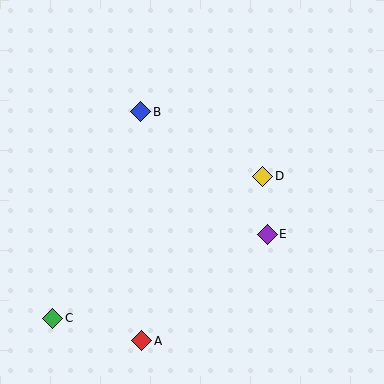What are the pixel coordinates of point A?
Point A is at (142, 341).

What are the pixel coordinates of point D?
Point D is at (263, 176).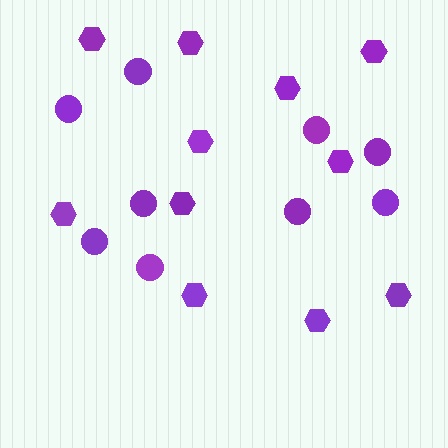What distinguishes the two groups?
There are 2 groups: one group of hexagons (11) and one group of circles (9).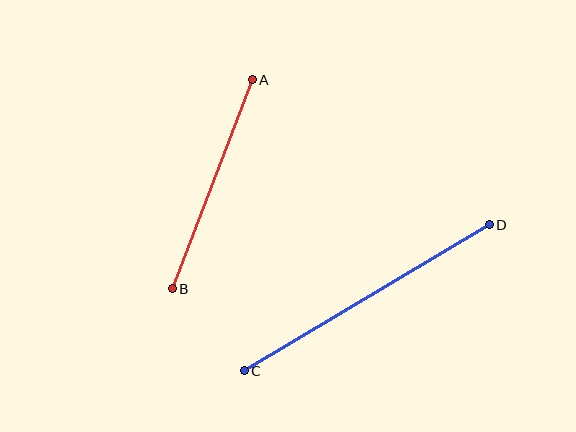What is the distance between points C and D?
The distance is approximately 285 pixels.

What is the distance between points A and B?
The distance is approximately 224 pixels.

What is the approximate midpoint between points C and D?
The midpoint is at approximately (367, 298) pixels.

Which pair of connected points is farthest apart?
Points C and D are farthest apart.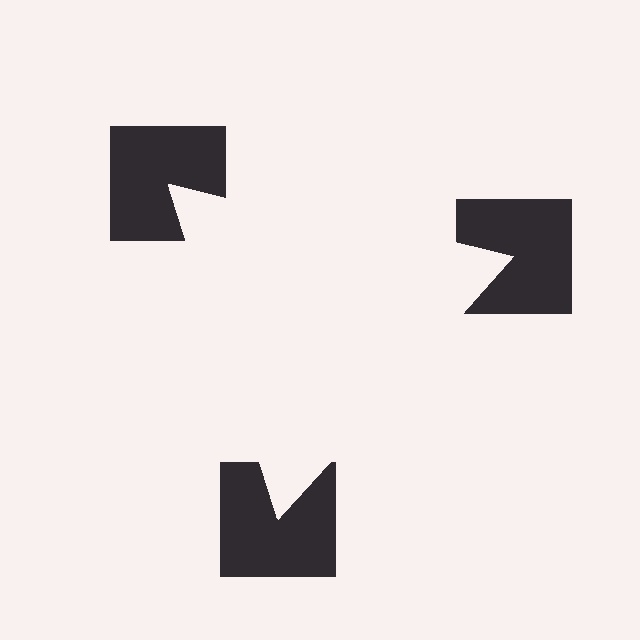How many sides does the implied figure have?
3 sides.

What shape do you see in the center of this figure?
An illusory triangle — its edges are inferred from the aligned wedge cuts in the notched squares, not physically drawn.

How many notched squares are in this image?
There are 3 — one at each vertex of the illusory triangle.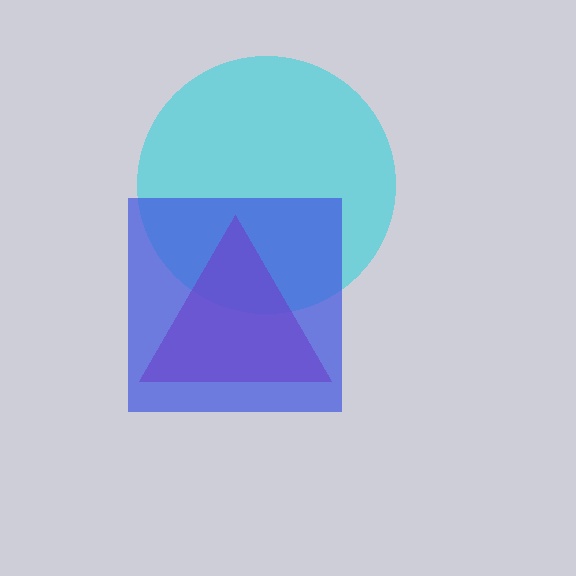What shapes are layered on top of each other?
The layered shapes are: a cyan circle, a magenta triangle, a blue square.